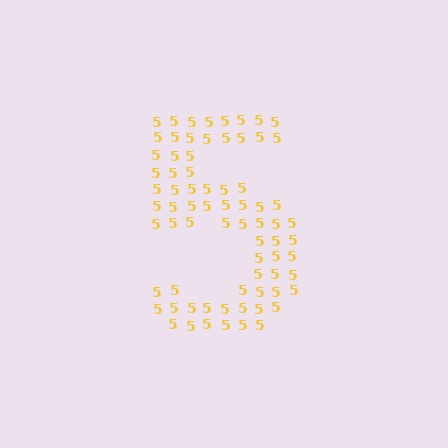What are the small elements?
The small elements are digit 5's.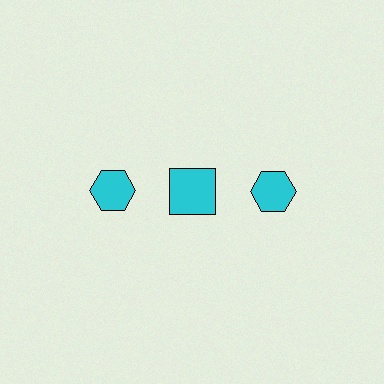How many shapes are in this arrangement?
There are 3 shapes arranged in a grid pattern.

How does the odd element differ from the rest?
It has a different shape: square instead of hexagon.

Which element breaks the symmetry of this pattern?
The cyan square in the top row, second from left column breaks the symmetry. All other shapes are cyan hexagons.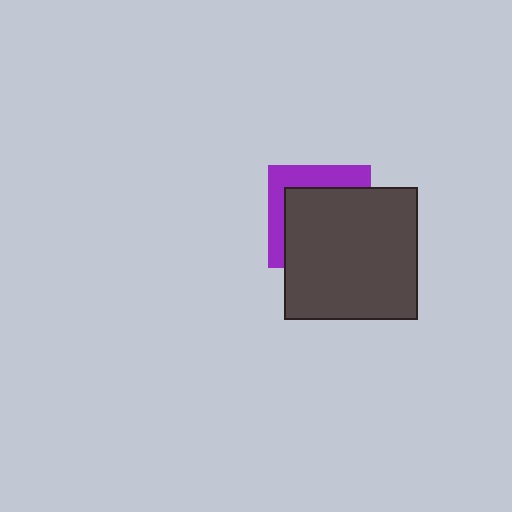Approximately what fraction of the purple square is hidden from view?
Roughly 66% of the purple square is hidden behind the dark gray square.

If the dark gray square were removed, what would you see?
You would see the complete purple square.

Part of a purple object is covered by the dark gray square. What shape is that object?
It is a square.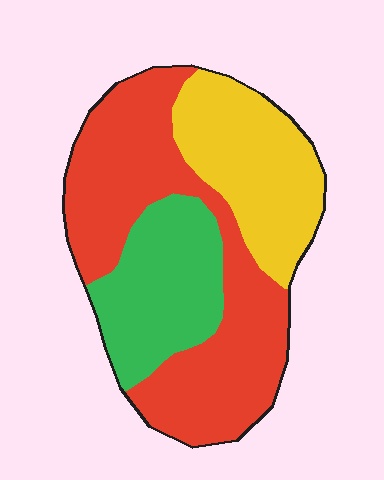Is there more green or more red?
Red.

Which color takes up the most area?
Red, at roughly 50%.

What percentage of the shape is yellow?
Yellow takes up about one quarter (1/4) of the shape.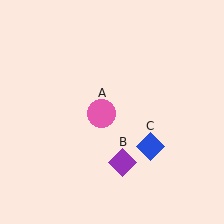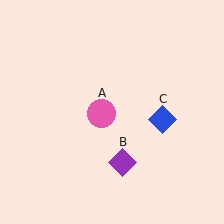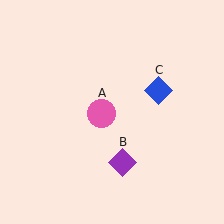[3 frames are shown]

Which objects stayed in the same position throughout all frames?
Pink circle (object A) and purple diamond (object B) remained stationary.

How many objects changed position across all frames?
1 object changed position: blue diamond (object C).